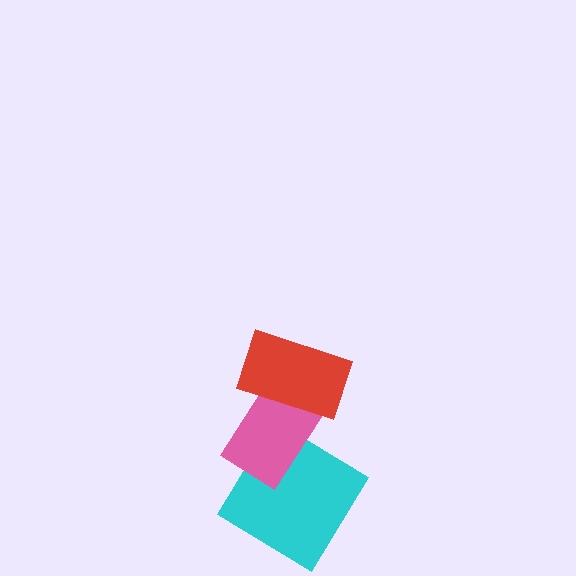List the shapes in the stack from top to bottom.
From top to bottom: the red rectangle, the pink rectangle, the cyan diamond.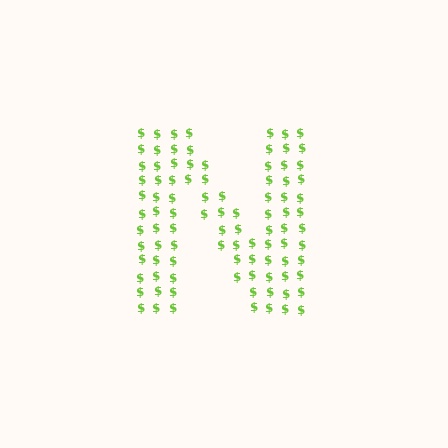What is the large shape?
The large shape is the letter N.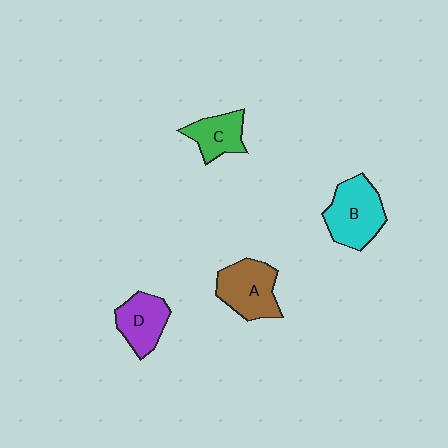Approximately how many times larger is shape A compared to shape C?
Approximately 1.4 times.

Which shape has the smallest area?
Shape C (green).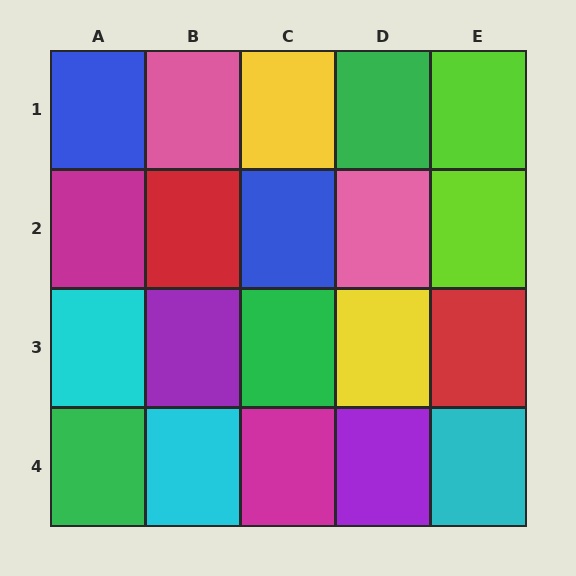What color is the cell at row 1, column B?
Pink.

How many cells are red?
2 cells are red.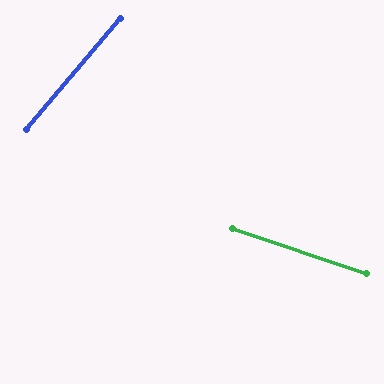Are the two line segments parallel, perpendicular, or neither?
Neither parallel nor perpendicular — they differ by about 68°.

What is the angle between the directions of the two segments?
Approximately 68 degrees.